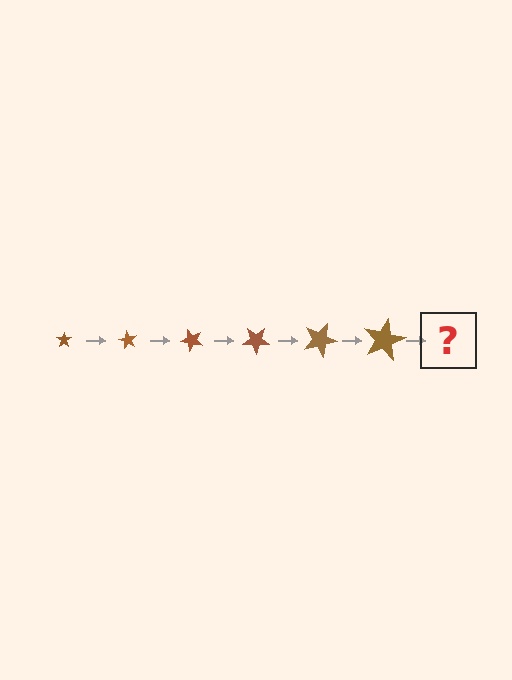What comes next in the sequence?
The next element should be a star, larger than the previous one and rotated 360 degrees from the start.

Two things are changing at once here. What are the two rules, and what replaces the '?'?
The two rules are that the star grows larger each step and it rotates 60 degrees each step. The '?' should be a star, larger than the previous one and rotated 360 degrees from the start.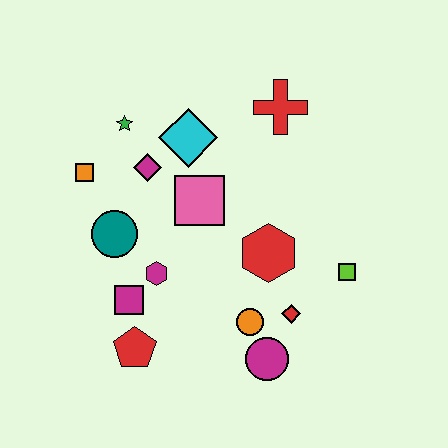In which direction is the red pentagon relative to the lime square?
The red pentagon is to the left of the lime square.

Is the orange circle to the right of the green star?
Yes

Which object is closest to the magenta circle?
The orange circle is closest to the magenta circle.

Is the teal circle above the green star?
No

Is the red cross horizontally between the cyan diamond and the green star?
No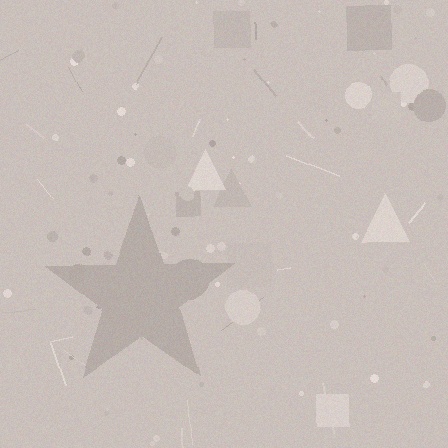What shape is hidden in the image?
A star is hidden in the image.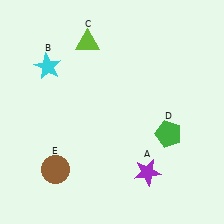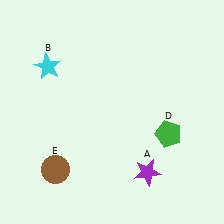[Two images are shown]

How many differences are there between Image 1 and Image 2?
There is 1 difference between the two images.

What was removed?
The lime triangle (C) was removed in Image 2.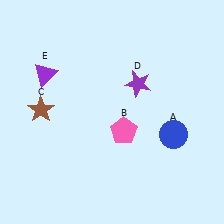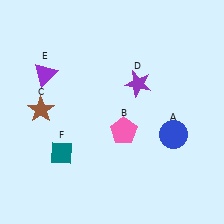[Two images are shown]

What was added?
A teal diamond (F) was added in Image 2.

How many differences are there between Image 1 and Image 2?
There is 1 difference between the two images.